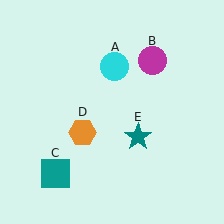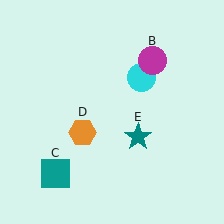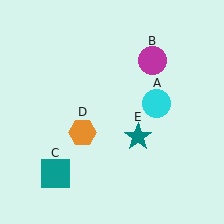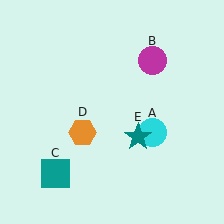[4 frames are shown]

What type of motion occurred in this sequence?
The cyan circle (object A) rotated clockwise around the center of the scene.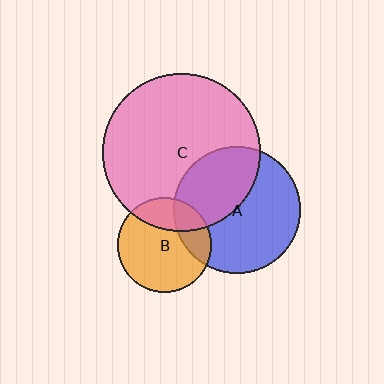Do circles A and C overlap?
Yes.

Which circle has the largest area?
Circle C (pink).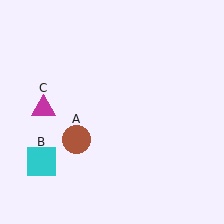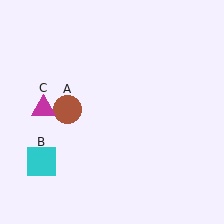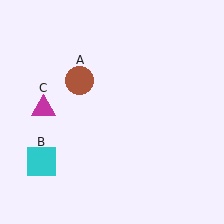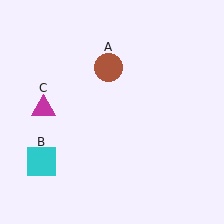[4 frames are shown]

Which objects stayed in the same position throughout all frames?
Cyan square (object B) and magenta triangle (object C) remained stationary.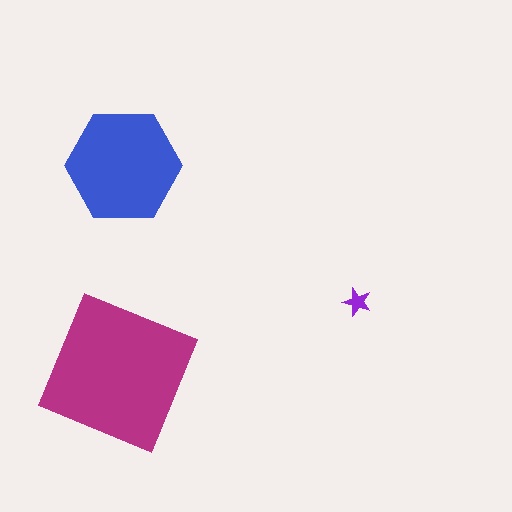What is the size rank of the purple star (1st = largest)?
3rd.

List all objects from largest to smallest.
The magenta square, the blue hexagon, the purple star.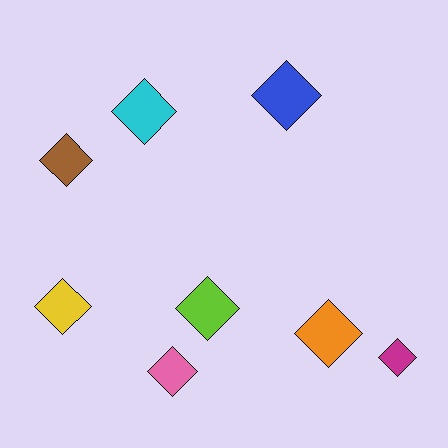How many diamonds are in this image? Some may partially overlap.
There are 8 diamonds.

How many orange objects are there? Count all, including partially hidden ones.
There is 1 orange object.